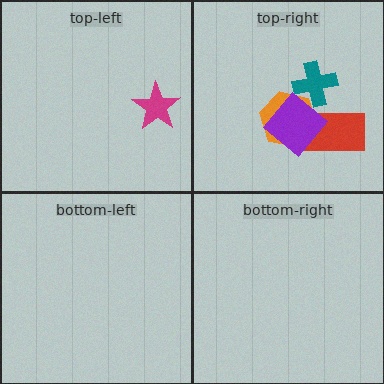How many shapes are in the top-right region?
4.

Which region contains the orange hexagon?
The top-right region.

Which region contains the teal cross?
The top-right region.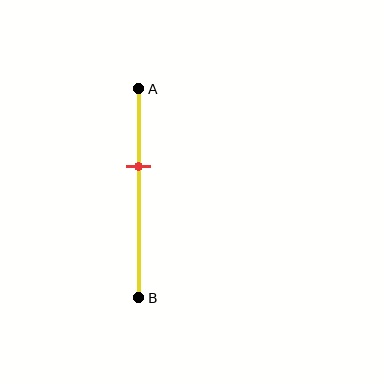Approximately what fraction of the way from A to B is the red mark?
The red mark is approximately 35% of the way from A to B.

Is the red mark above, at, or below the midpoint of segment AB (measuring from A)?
The red mark is above the midpoint of segment AB.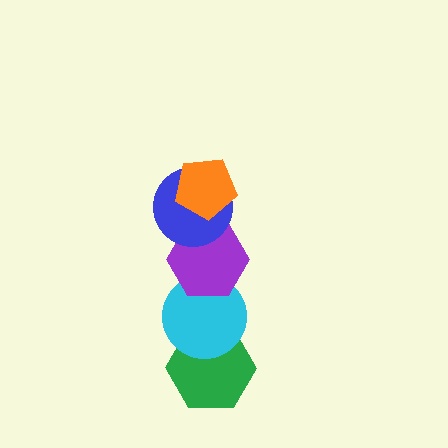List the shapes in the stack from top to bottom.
From top to bottom: the orange pentagon, the blue circle, the purple hexagon, the cyan circle, the green hexagon.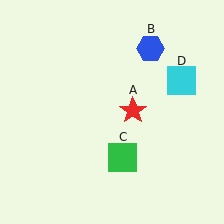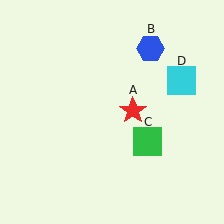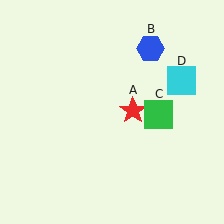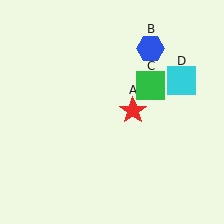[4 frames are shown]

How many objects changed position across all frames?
1 object changed position: green square (object C).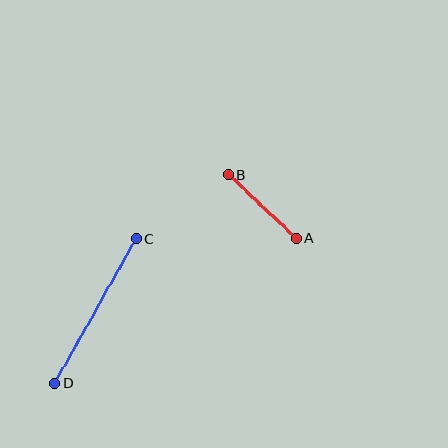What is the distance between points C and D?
The distance is approximately 166 pixels.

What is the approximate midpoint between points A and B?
The midpoint is at approximately (262, 206) pixels.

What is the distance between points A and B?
The distance is approximately 93 pixels.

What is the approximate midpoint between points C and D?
The midpoint is at approximately (95, 311) pixels.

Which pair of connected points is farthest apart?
Points C and D are farthest apart.